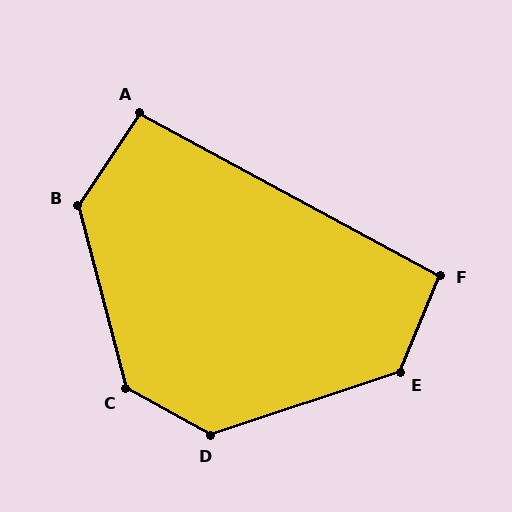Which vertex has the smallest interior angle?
A, at approximately 95 degrees.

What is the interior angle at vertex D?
Approximately 132 degrees (obtuse).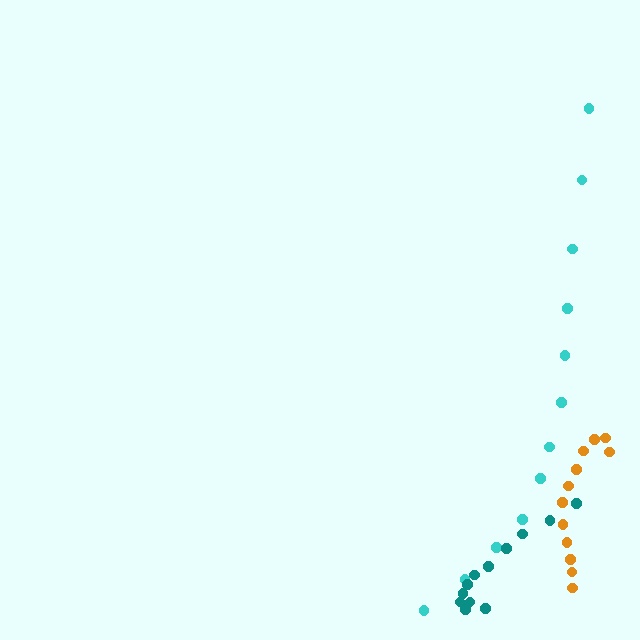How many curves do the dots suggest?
There are 3 distinct paths.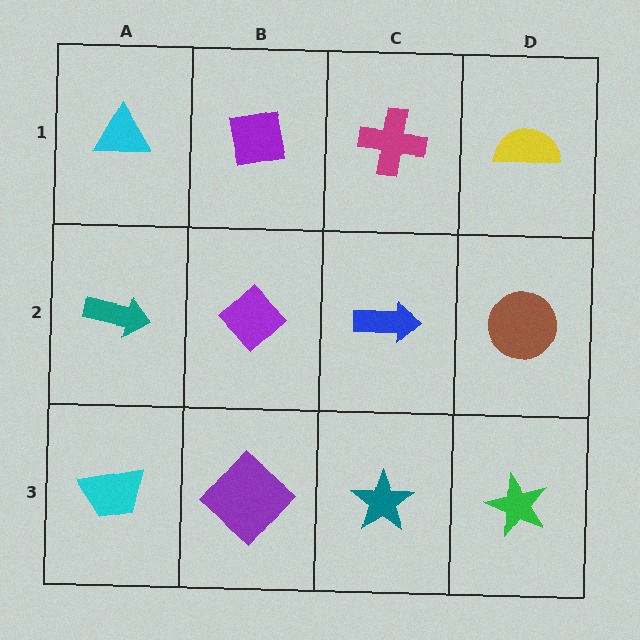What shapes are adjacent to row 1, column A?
A teal arrow (row 2, column A), a purple square (row 1, column B).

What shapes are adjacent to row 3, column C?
A blue arrow (row 2, column C), a purple diamond (row 3, column B), a green star (row 3, column D).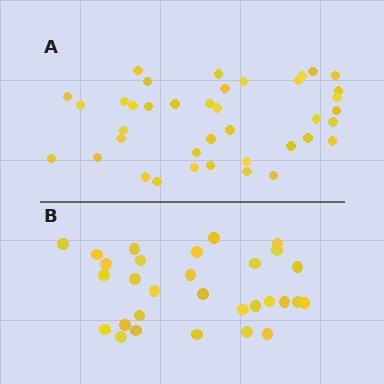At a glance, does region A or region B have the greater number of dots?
Region A (the top region) has more dots.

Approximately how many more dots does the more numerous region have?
Region A has roughly 8 or so more dots than region B.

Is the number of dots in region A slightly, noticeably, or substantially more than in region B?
Region A has noticeably more, but not dramatically so. The ratio is roughly 1.3 to 1.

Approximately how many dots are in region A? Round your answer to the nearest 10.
About 40 dots. (The exact count is 39, which rounds to 40.)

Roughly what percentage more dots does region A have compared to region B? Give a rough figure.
About 30% more.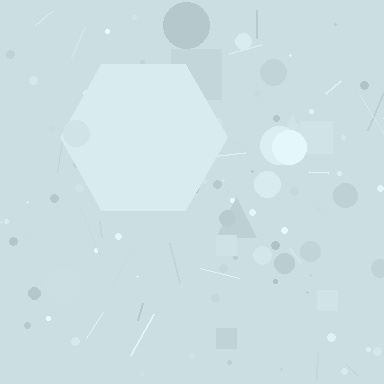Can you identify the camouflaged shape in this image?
The camouflaged shape is a hexagon.